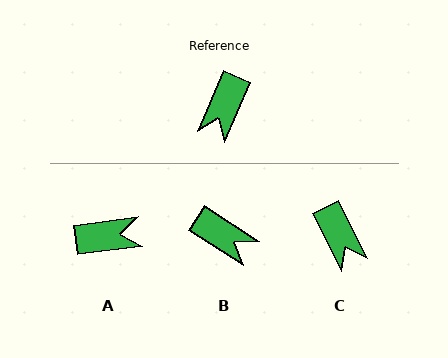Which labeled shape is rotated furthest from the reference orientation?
A, about 120 degrees away.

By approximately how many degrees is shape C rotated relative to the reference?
Approximately 50 degrees counter-clockwise.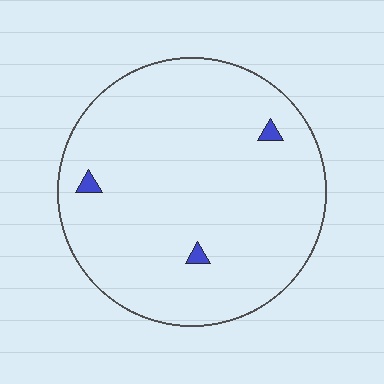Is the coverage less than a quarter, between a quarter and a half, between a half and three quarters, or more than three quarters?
Less than a quarter.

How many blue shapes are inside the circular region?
3.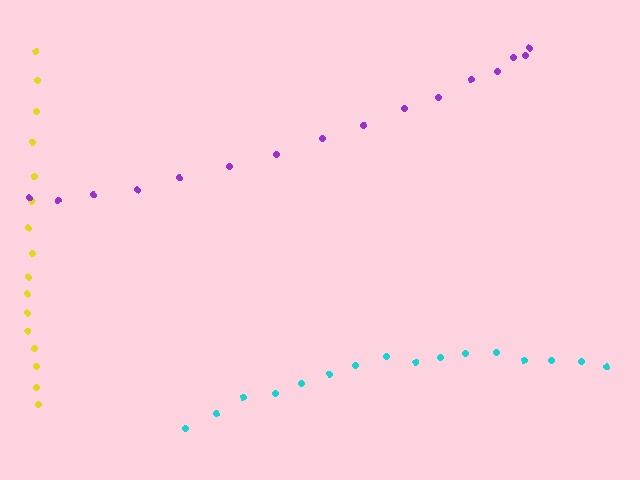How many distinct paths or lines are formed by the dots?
There are 3 distinct paths.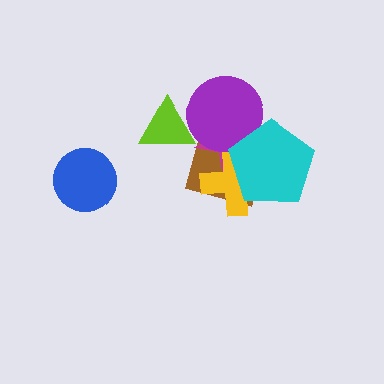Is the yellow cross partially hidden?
Yes, it is partially covered by another shape.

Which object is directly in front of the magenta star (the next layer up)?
The yellow cross is directly in front of the magenta star.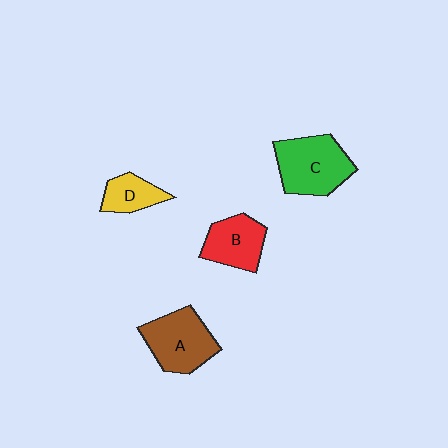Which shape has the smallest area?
Shape D (yellow).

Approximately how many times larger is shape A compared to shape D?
Approximately 1.9 times.